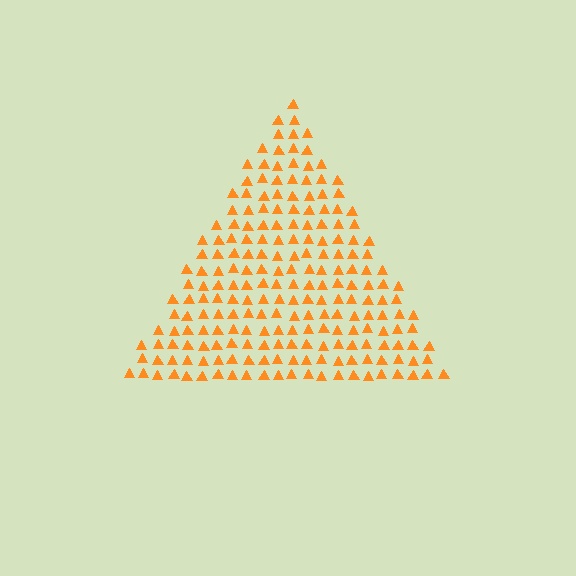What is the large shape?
The large shape is a triangle.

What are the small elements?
The small elements are triangles.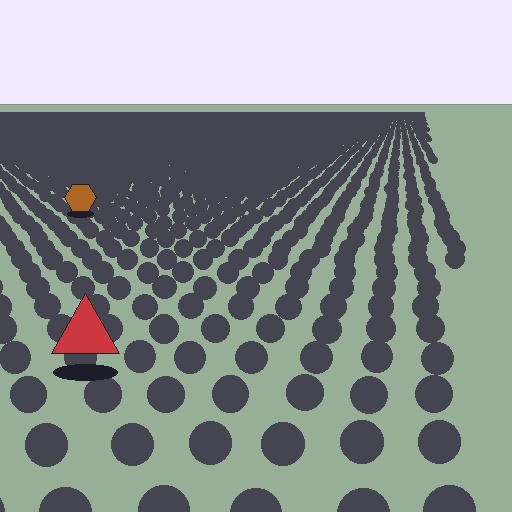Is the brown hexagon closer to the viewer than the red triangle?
No. The red triangle is closer — you can tell from the texture gradient: the ground texture is coarser near it.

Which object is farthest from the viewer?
The brown hexagon is farthest from the viewer. It appears smaller and the ground texture around it is denser.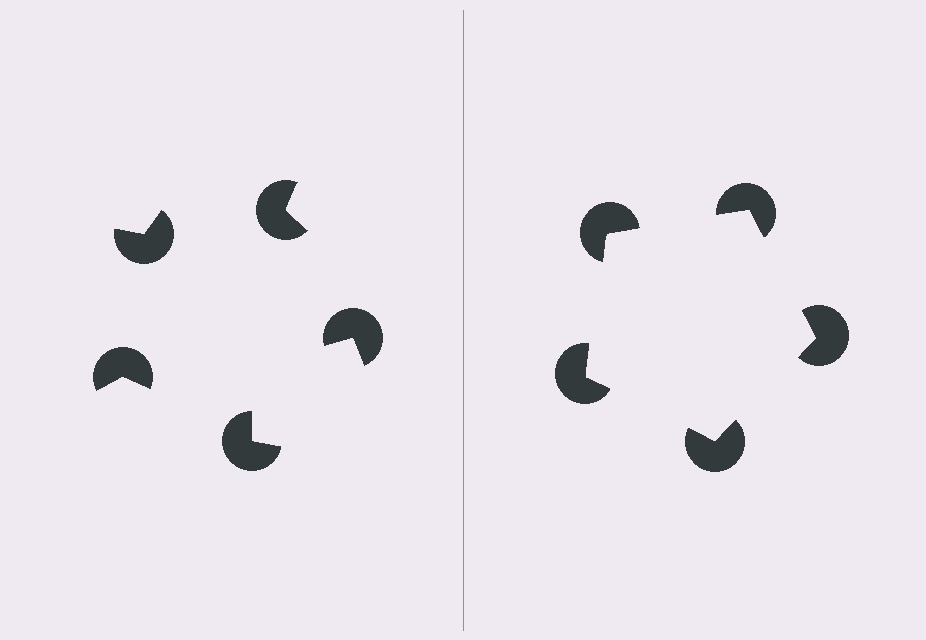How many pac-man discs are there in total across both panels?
10 — 5 on each side.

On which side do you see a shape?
An illusory pentagon appears on the right side. On the left side the wedge cuts are rotated, so no coherent shape forms.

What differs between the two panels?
The pac-man discs are positioned identically on both sides; only the wedge orientations differ. On the right they align to a pentagon; on the left they are misaligned.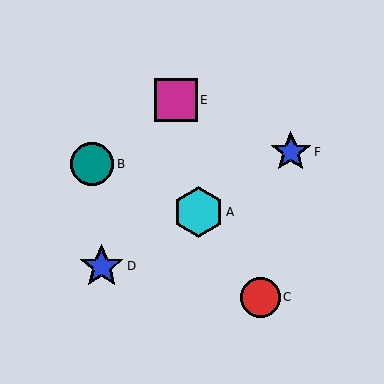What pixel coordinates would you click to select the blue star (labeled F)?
Click at (291, 152) to select the blue star F.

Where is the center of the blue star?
The center of the blue star is at (291, 152).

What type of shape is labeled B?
Shape B is a teal circle.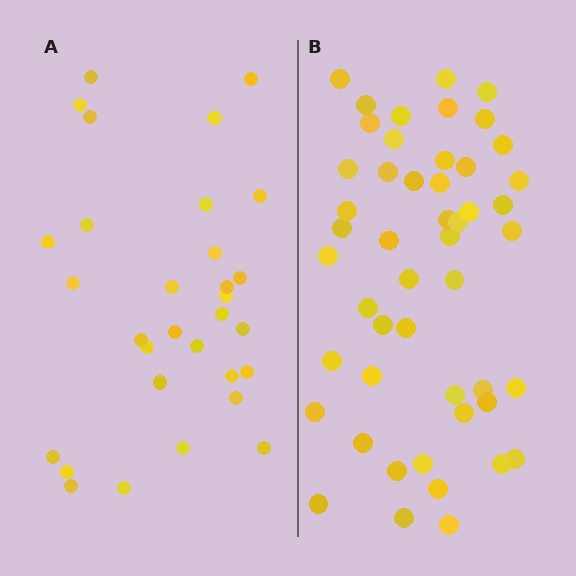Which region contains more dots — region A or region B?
Region B (the right region) has more dots.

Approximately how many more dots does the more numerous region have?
Region B has approximately 20 more dots than region A.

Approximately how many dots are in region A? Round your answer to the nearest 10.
About 30 dots. (The exact count is 31, which rounds to 30.)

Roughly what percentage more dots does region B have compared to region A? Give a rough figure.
About 60% more.